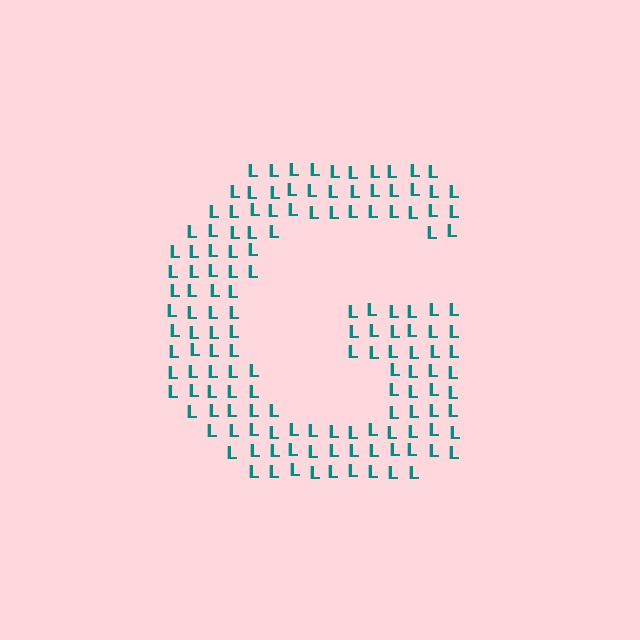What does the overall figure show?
The overall figure shows the letter G.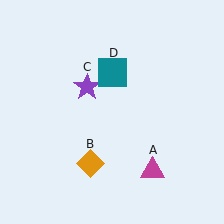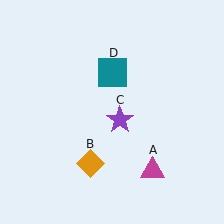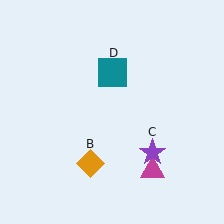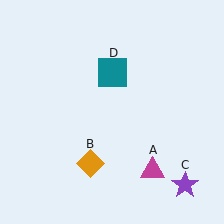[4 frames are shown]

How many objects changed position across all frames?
1 object changed position: purple star (object C).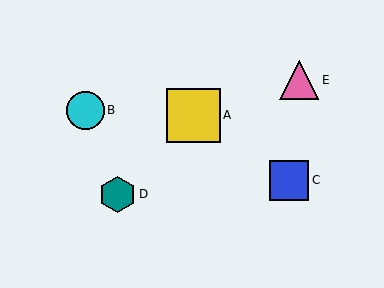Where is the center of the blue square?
The center of the blue square is at (289, 180).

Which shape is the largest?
The yellow square (labeled A) is the largest.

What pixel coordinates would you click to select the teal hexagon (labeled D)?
Click at (117, 194) to select the teal hexagon D.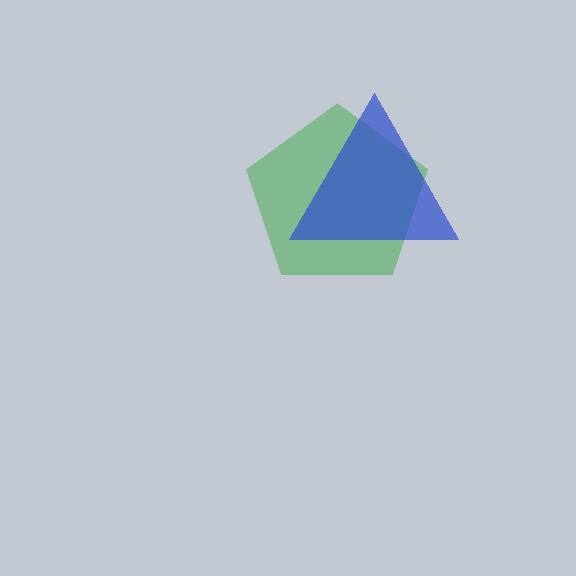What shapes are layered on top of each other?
The layered shapes are: a green pentagon, a blue triangle.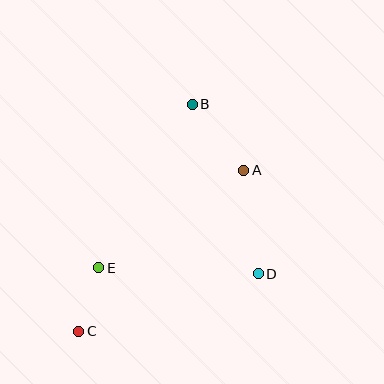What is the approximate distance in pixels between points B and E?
The distance between B and E is approximately 188 pixels.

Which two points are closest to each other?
Points C and E are closest to each other.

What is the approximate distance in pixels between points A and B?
The distance between A and B is approximately 84 pixels.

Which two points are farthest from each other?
Points B and C are farthest from each other.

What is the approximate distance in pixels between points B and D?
The distance between B and D is approximately 182 pixels.